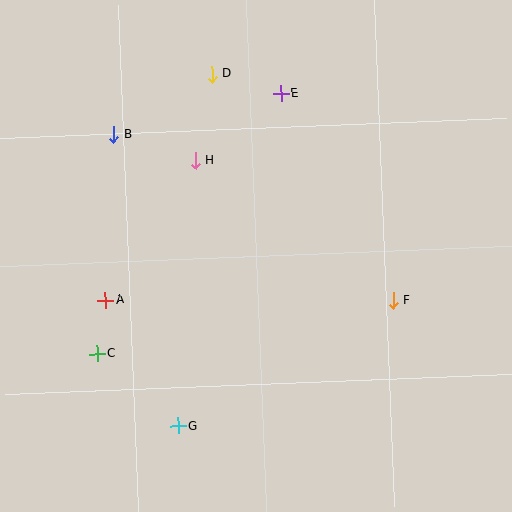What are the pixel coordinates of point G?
Point G is at (178, 426).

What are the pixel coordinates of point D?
Point D is at (212, 74).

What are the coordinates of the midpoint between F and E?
The midpoint between F and E is at (337, 197).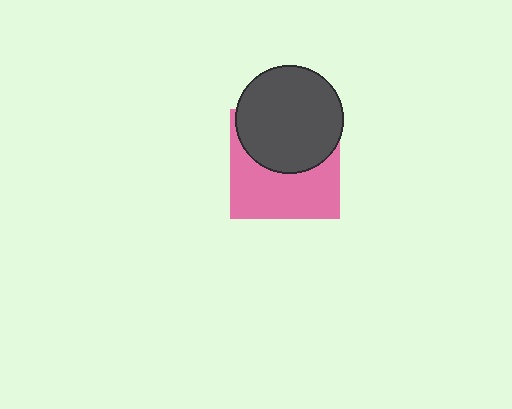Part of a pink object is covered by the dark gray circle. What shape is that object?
It is a square.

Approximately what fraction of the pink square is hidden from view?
Roughly 47% of the pink square is hidden behind the dark gray circle.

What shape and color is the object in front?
The object in front is a dark gray circle.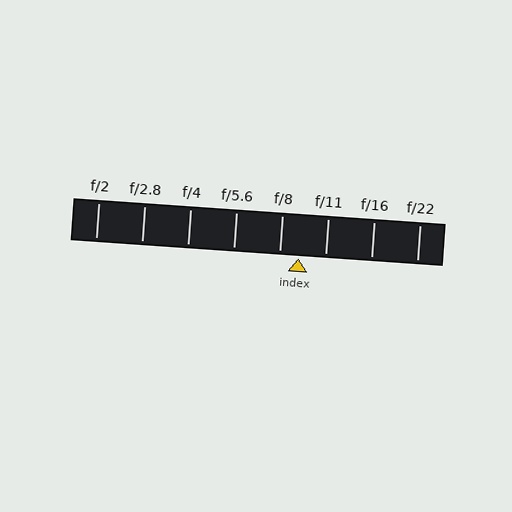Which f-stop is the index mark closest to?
The index mark is closest to f/8.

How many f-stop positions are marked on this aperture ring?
There are 8 f-stop positions marked.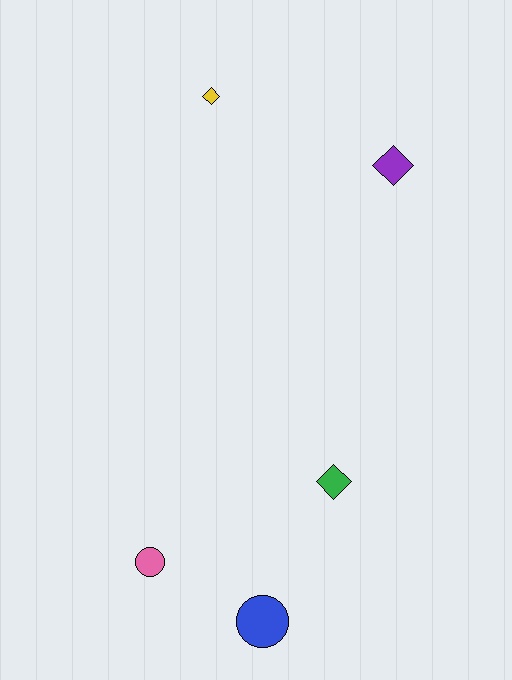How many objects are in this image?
There are 5 objects.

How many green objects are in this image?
There is 1 green object.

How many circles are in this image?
There are 2 circles.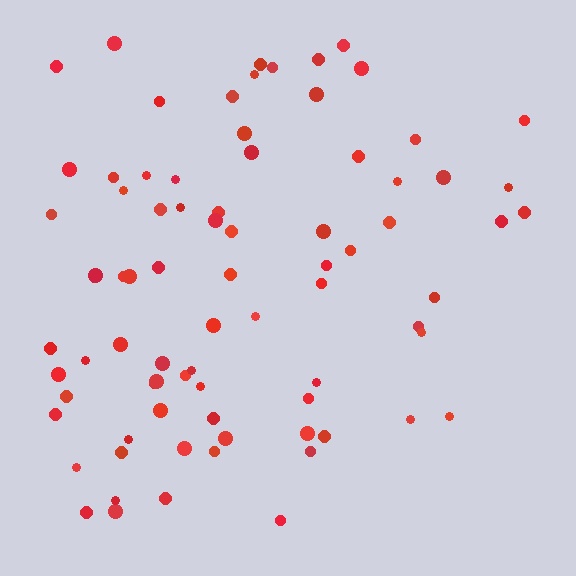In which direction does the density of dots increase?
From right to left, with the left side densest.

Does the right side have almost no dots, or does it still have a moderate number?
Still a moderate number, just noticeably fewer than the left.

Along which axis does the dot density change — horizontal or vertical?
Horizontal.